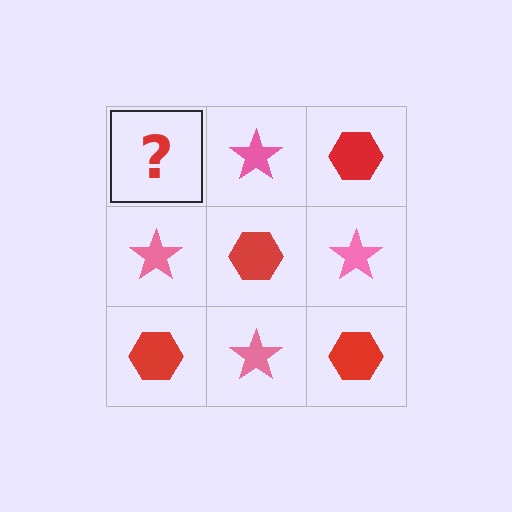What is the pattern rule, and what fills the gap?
The rule is that it alternates red hexagon and pink star in a checkerboard pattern. The gap should be filled with a red hexagon.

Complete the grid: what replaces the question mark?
The question mark should be replaced with a red hexagon.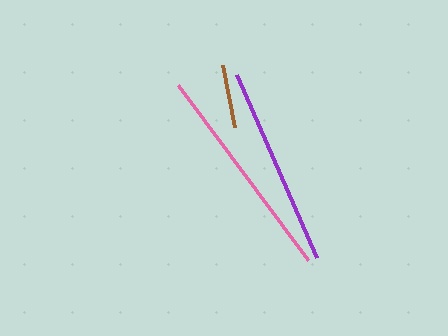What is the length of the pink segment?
The pink segment is approximately 219 pixels long.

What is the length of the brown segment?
The brown segment is approximately 63 pixels long.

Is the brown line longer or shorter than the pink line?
The pink line is longer than the brown line.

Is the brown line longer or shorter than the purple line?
The purple line is longer than the brown line.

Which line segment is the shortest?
The brown line is the shortest at approximately 63 pixels.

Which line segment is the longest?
The pink line is the longest at approximately 219 pixels.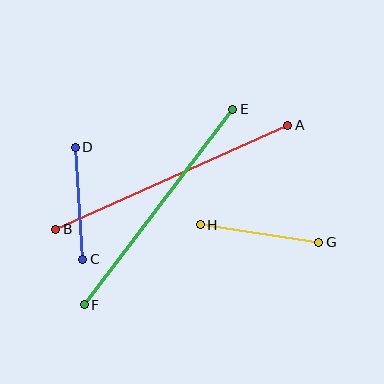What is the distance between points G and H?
The distance is approximately 120 pixels.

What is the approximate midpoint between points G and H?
The midpoint is at approximately (260, 233) pixels.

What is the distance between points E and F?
The distance is approximately 245 pixels.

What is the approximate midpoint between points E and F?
The midpoint is at approximately (158, 207) pixels.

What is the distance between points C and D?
The distance is approximately 112 pixels.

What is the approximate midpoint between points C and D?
The midpoint is at approximately (79, 203) pixels.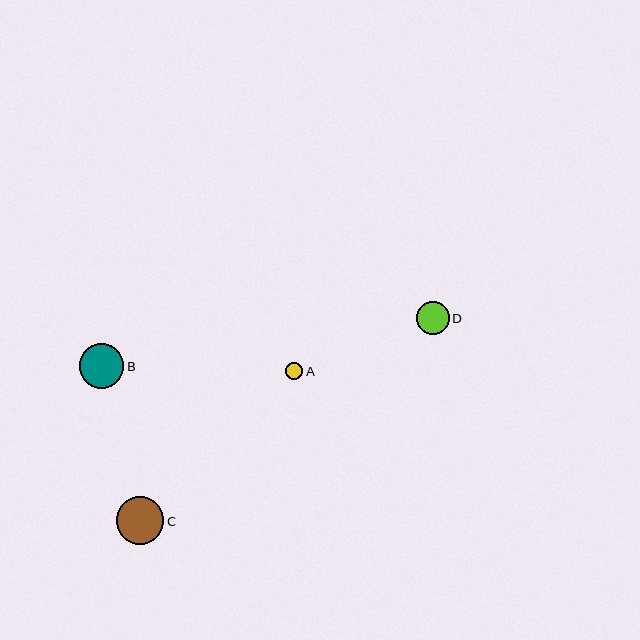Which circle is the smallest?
Circle A is the smallest with a size of approximately 17 pixels.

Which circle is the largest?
Circle C is the largest with a size of approximately 48 pixels.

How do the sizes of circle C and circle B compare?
Circle C and circle B are approximately the same size.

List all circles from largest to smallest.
From largest to smallest: C, B, D, A.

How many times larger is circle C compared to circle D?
Circle C is approximately 1.5 times the size of circle D.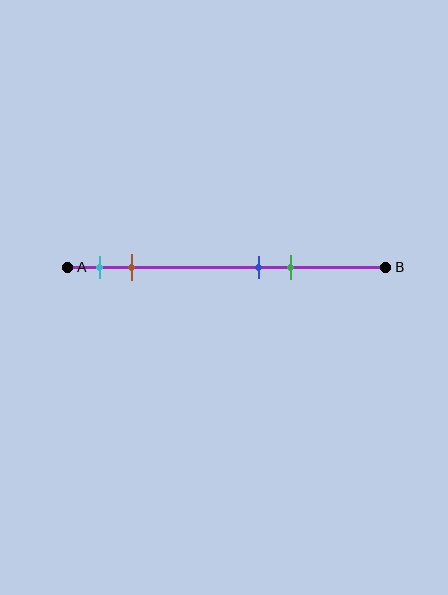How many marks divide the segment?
There are 4 marks dividing the segment.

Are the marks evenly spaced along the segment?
No, the marks are not evenly spaced.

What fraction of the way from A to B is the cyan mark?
The cyan mark is approximately 10% (0.1) of the way from A to B.